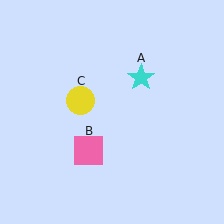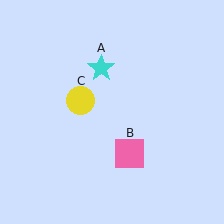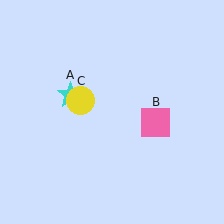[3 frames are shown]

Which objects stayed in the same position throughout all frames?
Yellow circle (object C) remained stationary.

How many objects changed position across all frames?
2 objects changed position: cyan star (object A), pink square (object B).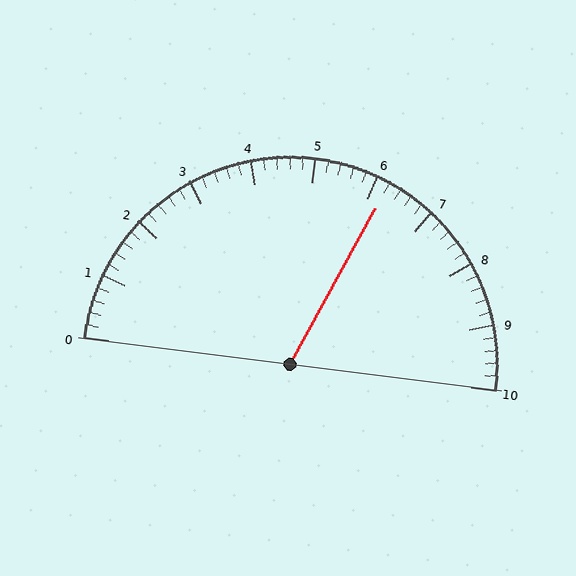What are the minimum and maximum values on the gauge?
The gauge ranges from 0 to 10.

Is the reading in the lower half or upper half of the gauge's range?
The reading is in the upper half of the range (0 to 10).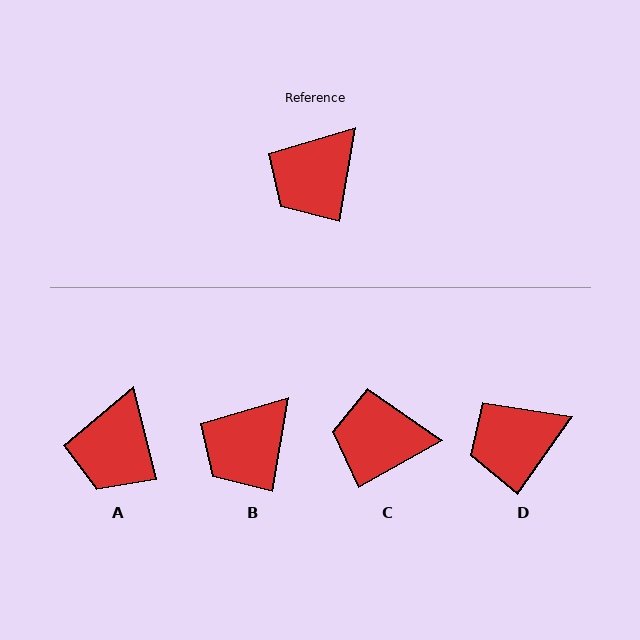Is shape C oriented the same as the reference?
No, it is off by about 52 degrees.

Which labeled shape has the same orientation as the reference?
B.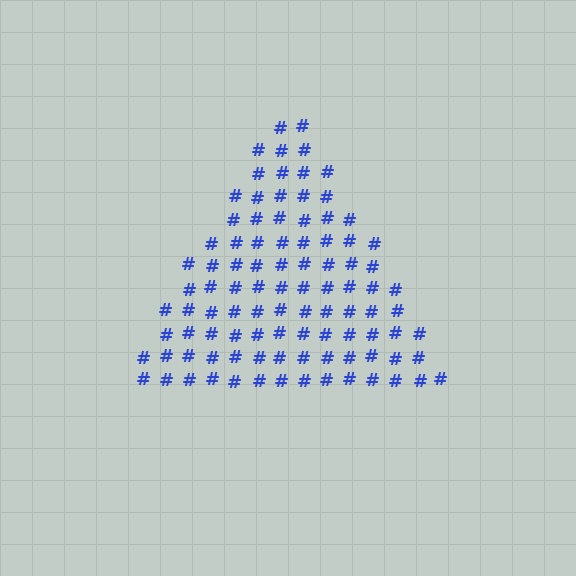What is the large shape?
The large shape is a triangle.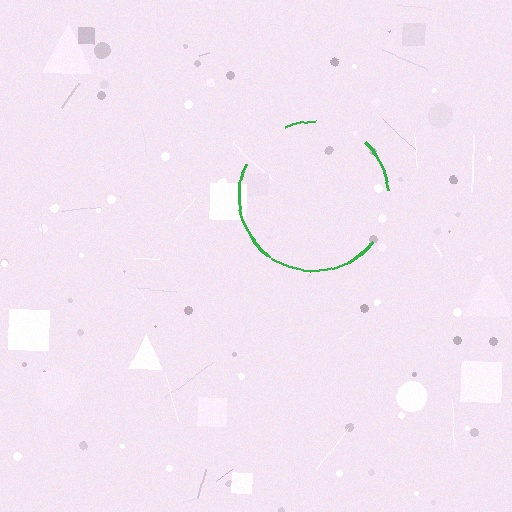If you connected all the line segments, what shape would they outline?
They would outline a circle.